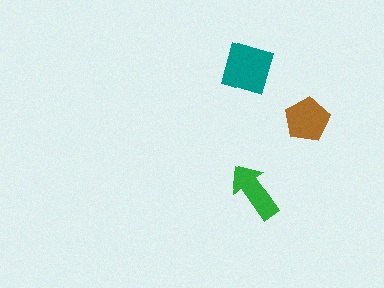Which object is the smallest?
The green arrow.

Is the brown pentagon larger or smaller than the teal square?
Smaller.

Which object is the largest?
The teal square.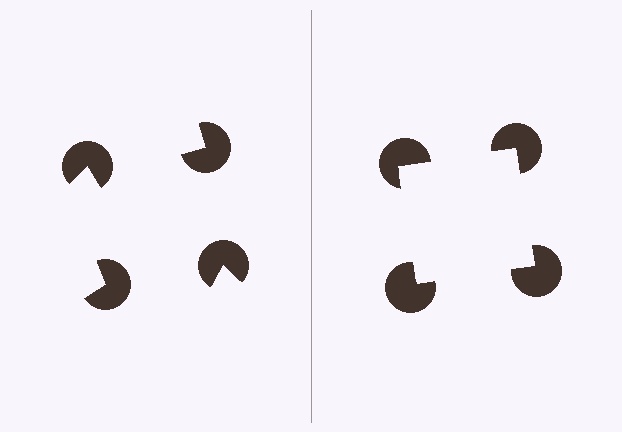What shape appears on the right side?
An illusory square.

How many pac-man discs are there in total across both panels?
8 — 4 on each side.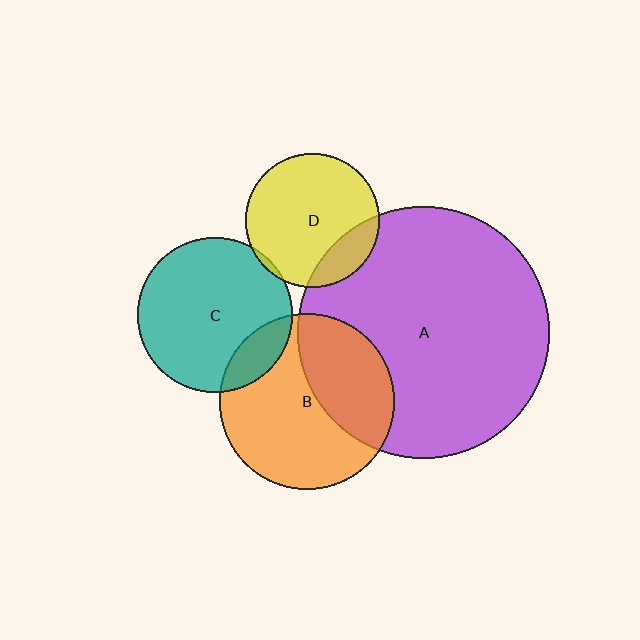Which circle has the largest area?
Circle A (purple).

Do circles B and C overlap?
Yes.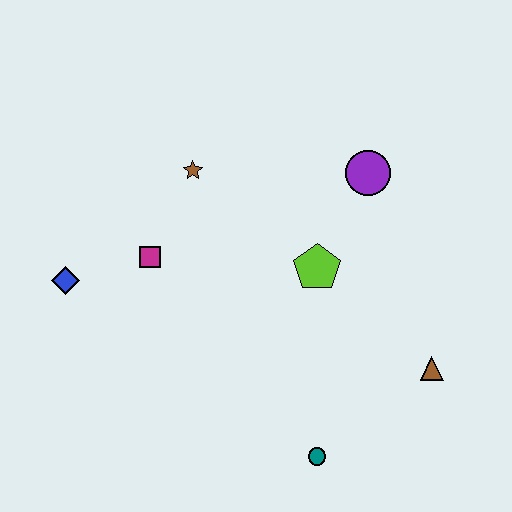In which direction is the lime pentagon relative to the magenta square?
The lime pentagon is to the right of the magenta square.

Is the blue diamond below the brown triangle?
No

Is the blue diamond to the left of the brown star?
Yes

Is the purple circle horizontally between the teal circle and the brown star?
No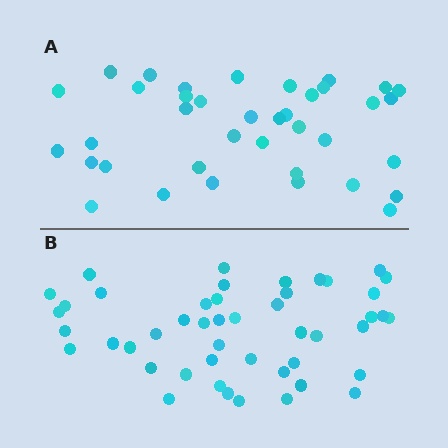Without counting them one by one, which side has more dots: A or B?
Region B (the bottom region) has more dots.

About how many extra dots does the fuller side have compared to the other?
Region B has roughly 8 or so more dots than region A.